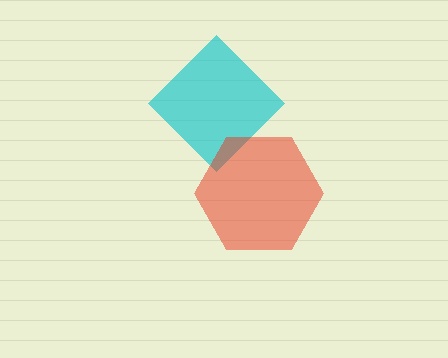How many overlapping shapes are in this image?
There are 2 overlapping shapes in the image.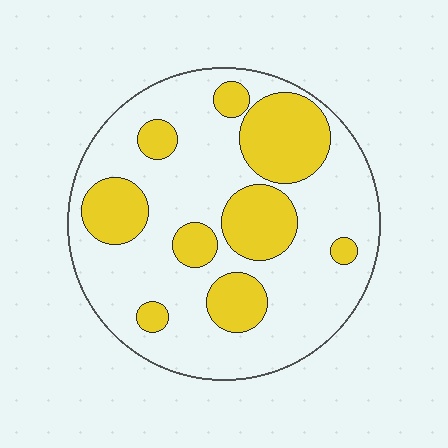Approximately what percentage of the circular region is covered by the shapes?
Approximately 30%.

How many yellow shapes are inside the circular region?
9.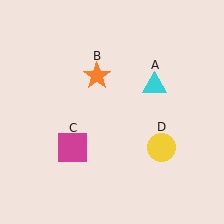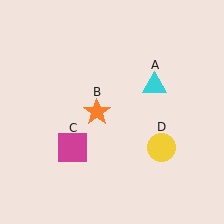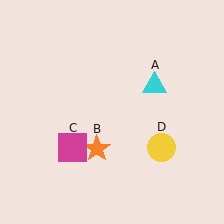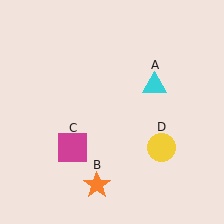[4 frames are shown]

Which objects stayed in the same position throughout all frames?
Cyan triangle (object A) and magenta square (object C) and yellow circle (object D) remained stationary.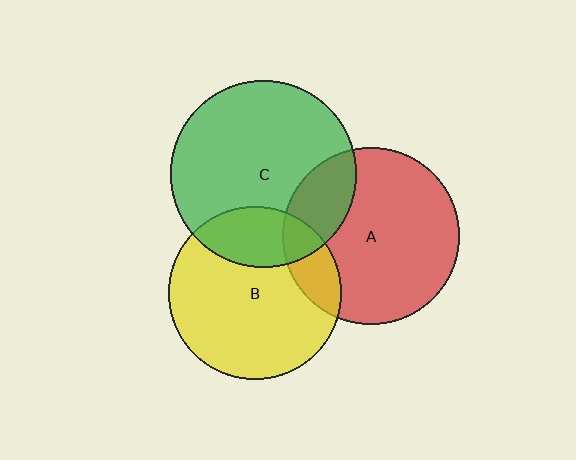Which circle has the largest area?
Circle C (green).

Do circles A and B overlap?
Yes.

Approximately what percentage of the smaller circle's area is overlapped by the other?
Approximately 15%.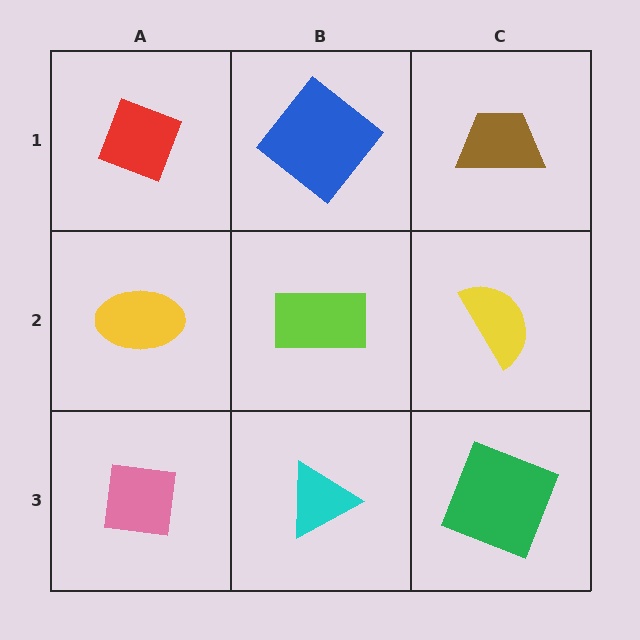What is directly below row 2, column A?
A pink square.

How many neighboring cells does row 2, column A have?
3.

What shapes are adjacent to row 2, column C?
A brown trapezoid (row 1, column C), a green square (row 3, column C), a lime rectangle (row 2, column B).